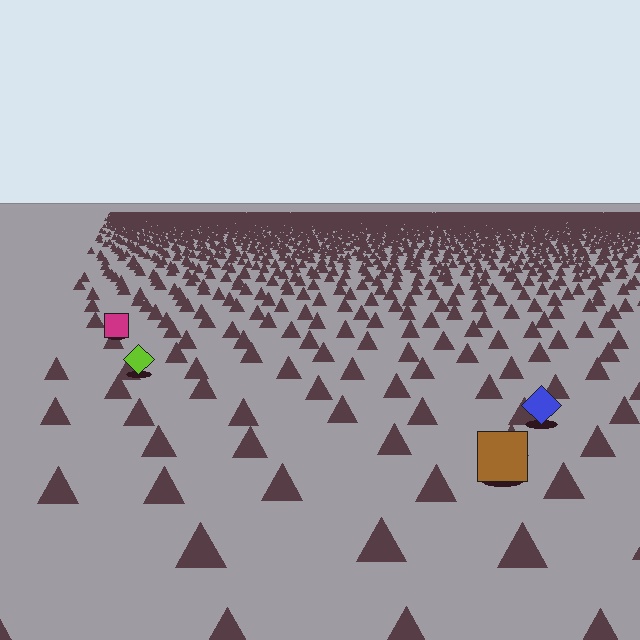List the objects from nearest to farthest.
From nearest to farthest: the brown square, the blue diamond, the lime diamond, the magenta square.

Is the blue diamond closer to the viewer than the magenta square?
Yes. The blue diamond is closer — you can tell from the texture gradient: the ground texture is coarser near it.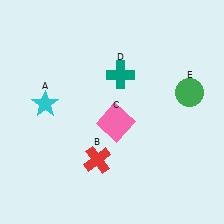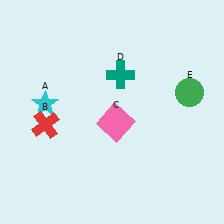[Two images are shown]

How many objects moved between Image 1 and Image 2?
1 object moved between the two images.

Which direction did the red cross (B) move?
The red cross (B) moved left.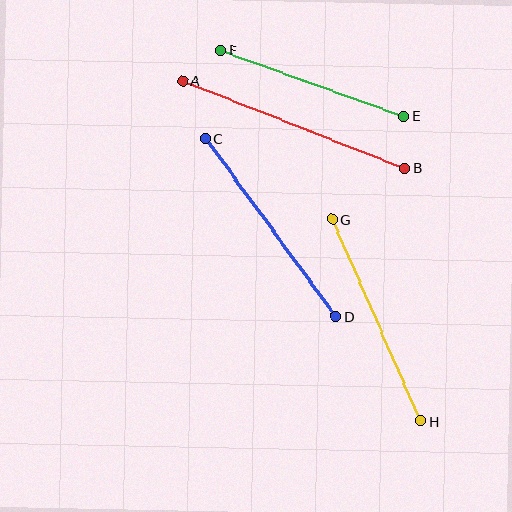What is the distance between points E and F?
The distance is approximately 194 pixels.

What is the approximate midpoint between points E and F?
The midpoint is at approximately (312, 83) pixels.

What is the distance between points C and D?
The distance is approximately 220 pixels.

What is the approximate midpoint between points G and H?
The midpoint is at approximately (376, 320) pixels.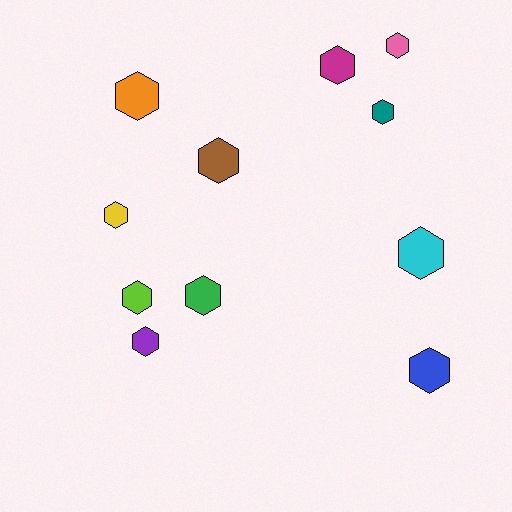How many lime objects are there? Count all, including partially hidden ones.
There is 1 lime object.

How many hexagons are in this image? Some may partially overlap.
There are 11 hexagons.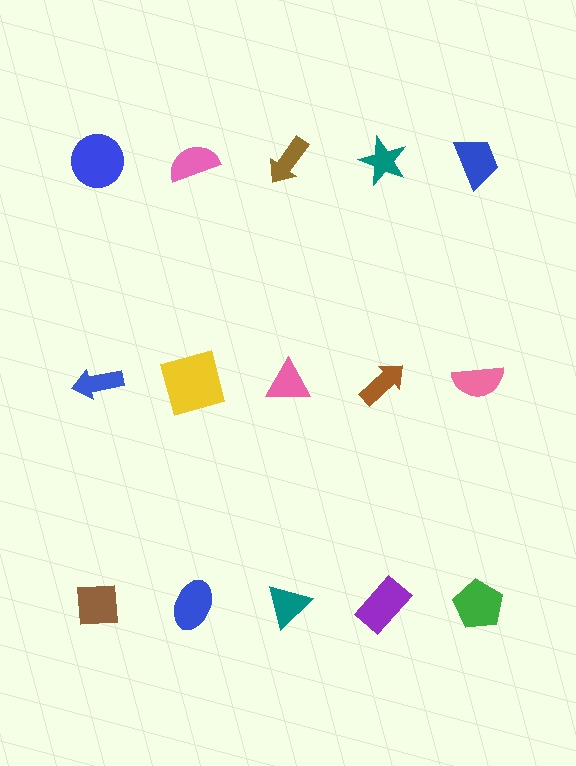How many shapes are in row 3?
5 shapes.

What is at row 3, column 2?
A blue ellipse.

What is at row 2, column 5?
A pink semicircle.